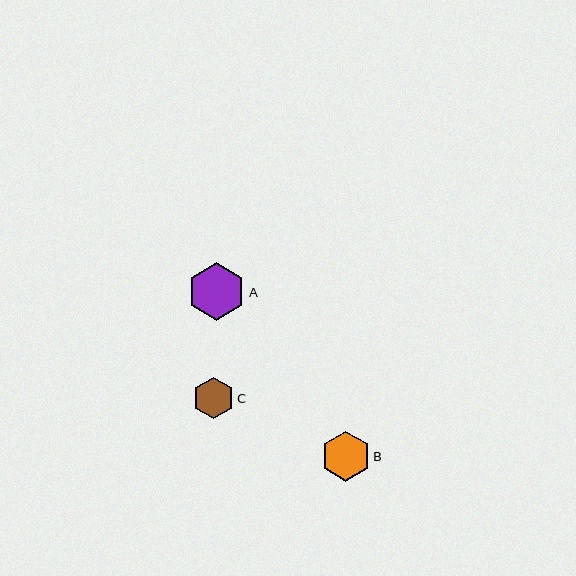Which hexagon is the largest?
Hexagon A is the largest with a size of approximately 58 pixels.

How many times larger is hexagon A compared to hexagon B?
Hexagon A is approximately 1.2 times the size of hexagon B.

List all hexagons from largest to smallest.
From largest to smallest: A, B, C.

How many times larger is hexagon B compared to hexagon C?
Hexagon B is approximately 1.2 times the size of hexagon C.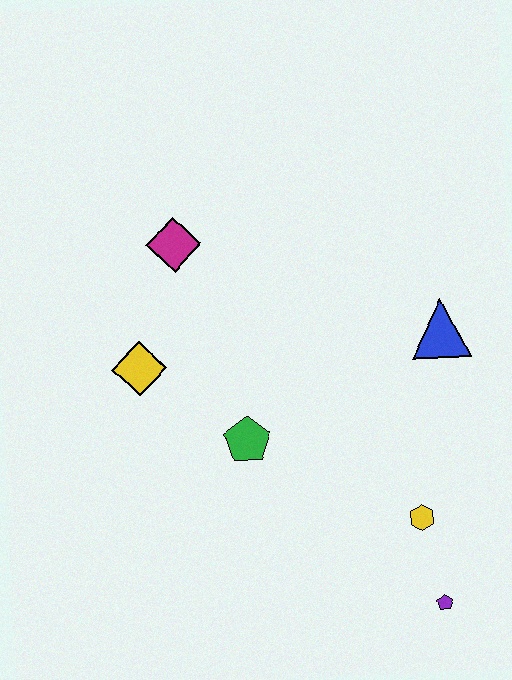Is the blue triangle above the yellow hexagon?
Yes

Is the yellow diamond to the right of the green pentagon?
No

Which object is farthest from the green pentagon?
The purple pentagon is farthest from the green pentagon.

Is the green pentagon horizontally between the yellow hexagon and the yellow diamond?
Yes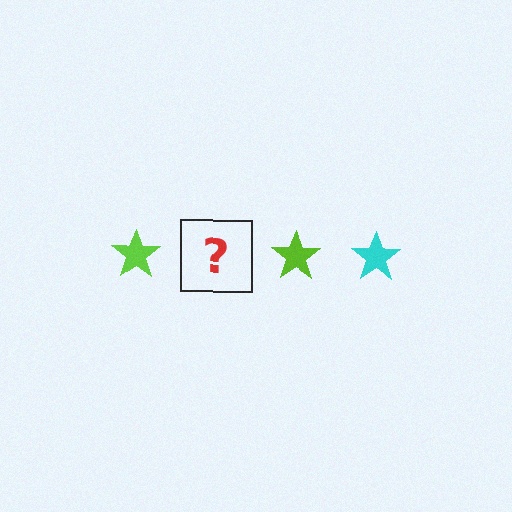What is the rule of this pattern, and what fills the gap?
The rule is that the pattern cycles through lime, cyan stars. The gap should be filled with a cyan star.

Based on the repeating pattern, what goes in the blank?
The blank should be a cyan star.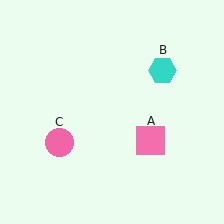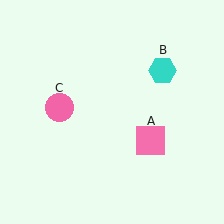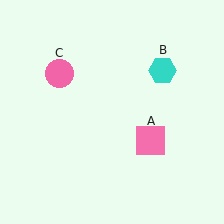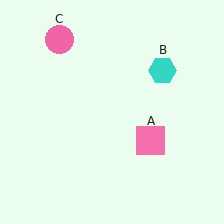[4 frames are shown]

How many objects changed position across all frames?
1 object changed position: pink circle (object C).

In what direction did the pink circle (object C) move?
The pink circle (object C) moved up.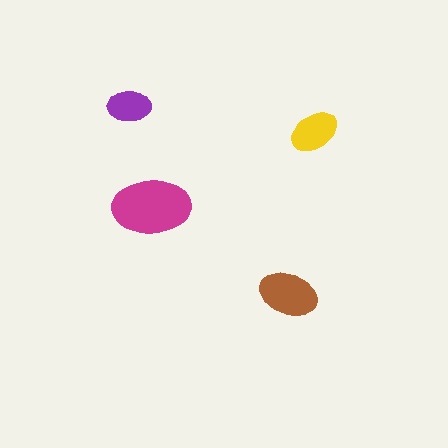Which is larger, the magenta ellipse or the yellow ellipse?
The magenta one.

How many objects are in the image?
There are 4 objects in the image.